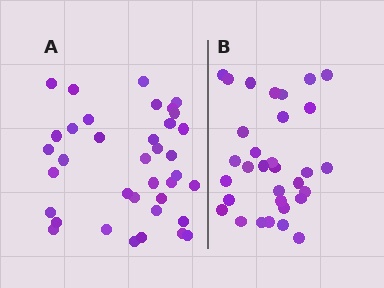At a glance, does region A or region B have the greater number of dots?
Region A (the left region) has more dots.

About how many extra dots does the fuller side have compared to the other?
Region A has about 5 more dots than region B.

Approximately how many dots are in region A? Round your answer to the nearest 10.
About 40 dots. (The exact count is 37, which rounds to 40.)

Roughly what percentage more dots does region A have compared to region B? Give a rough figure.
About 15% more.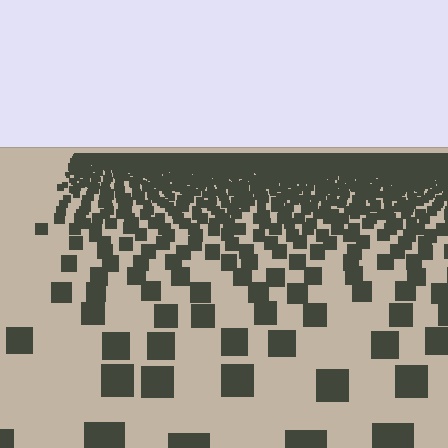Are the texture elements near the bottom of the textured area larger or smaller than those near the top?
Larger. Near the bottom, elements are closer to the viewer and appear at a bigger on-screen size.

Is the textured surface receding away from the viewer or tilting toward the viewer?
The surface is receding away from the viewer. Texture elements get smaller and denser toward the top.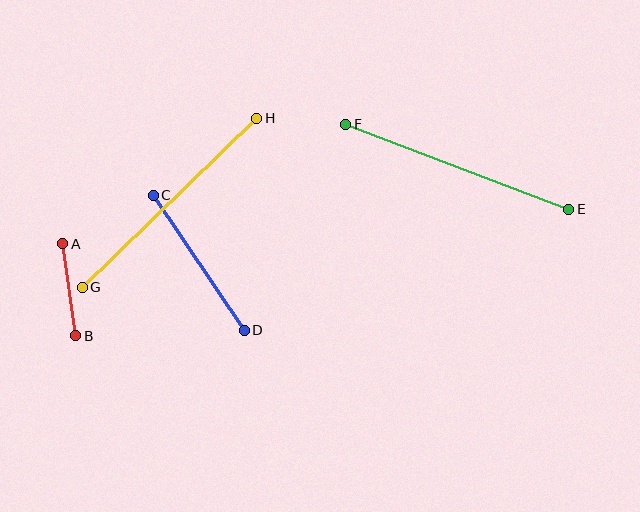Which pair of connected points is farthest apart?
Points G and H are farthest apart.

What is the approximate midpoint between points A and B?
The midpoint is at approximately (69, 290) pixels.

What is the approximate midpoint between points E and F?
The midpoint is at approximately (457, 167) pixels.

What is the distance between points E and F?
The distance is approximately 239 pixels.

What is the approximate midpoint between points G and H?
The midpoint is at approximately (169, 203) pixels.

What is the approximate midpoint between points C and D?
The midpoint is at approximately (199, 263) pixels.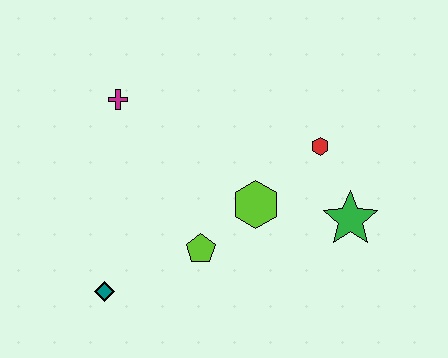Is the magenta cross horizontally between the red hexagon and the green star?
No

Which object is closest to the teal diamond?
The lime pentagon is closest to the teal diamond.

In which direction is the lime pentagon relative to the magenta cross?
The lime pentagon is below the magenta cross.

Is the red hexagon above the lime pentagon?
Yes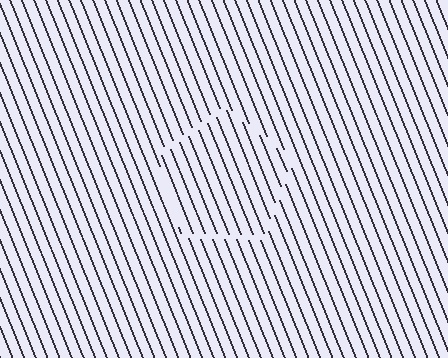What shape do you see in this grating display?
An illusory pentagon. The interior of the shape contains the same grating, shifted by half a period — the contour is defined by the phase discontinuity where line-ends from the inner and outer gratings abut.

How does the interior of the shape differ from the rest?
The interior of the shape contains the same grating, shifted by half a period — the contour is defined by the phase discontinuity where line-ends from the inner and outer gratings abut.